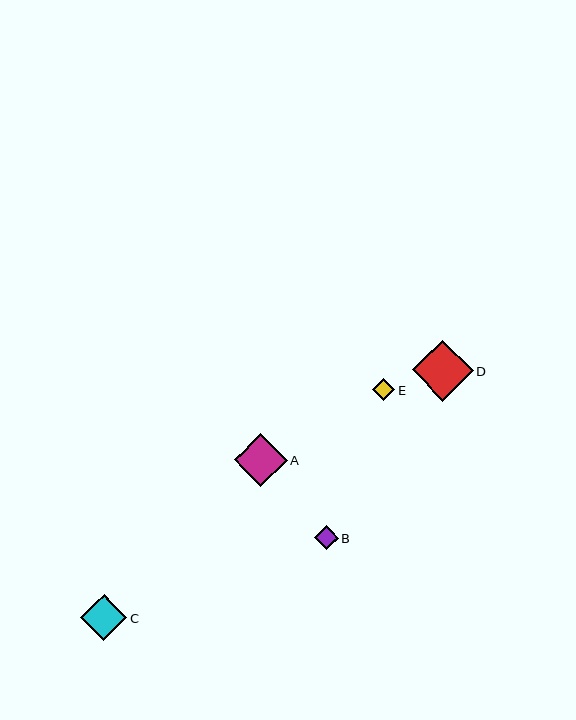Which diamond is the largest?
Diamond D is the largest with a size of approximately 61 pixels.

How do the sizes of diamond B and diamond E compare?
Diamond B and diamond E are approximately the same size.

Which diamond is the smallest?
Diamond E is the smallest with a size of approximately 23 pixels.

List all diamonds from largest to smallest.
From largest to smallest: D, A, C, B, E.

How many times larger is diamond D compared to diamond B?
Diamond D is approximately 2.6 times the size of diamond B.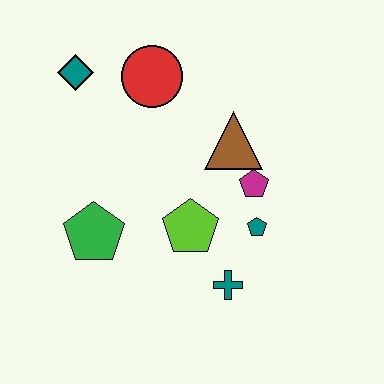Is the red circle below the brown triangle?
No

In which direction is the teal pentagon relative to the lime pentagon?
The teal pentagon is to the right of the lime pentagon.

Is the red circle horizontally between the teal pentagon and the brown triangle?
No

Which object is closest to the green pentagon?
The lime pentagon is closest to the green pentagon.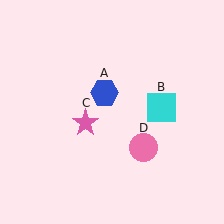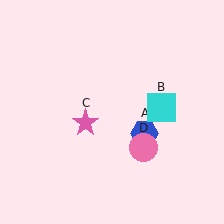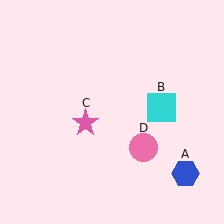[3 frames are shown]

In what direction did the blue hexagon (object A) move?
The blue hexagon (object A) moved down and to the right.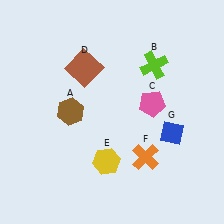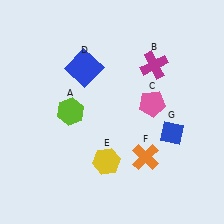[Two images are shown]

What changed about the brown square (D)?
In Image 1, D is brown. In Image 2, it changed to blue.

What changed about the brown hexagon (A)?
In Image 1, A is brown. In Image 2, it changed to lime.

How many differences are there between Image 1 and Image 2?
There are 3 differences between the two images.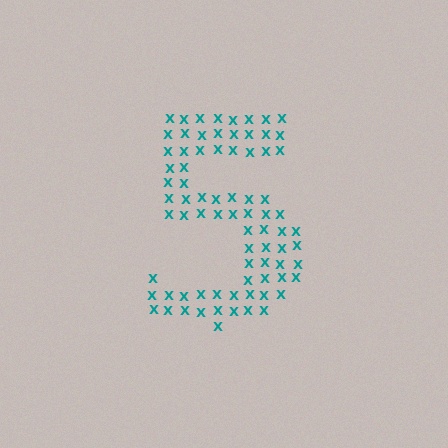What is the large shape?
The large shape is the digit 5.